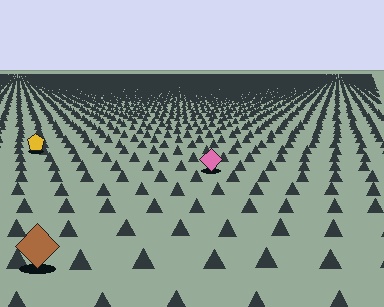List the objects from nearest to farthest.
From nearest to farthest: the brown diamond, the pink diamond, the yellow pentagon.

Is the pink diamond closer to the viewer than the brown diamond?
No. The brown diamond is closer — you can tell from the texture gradient: the ground texture is coarser near it.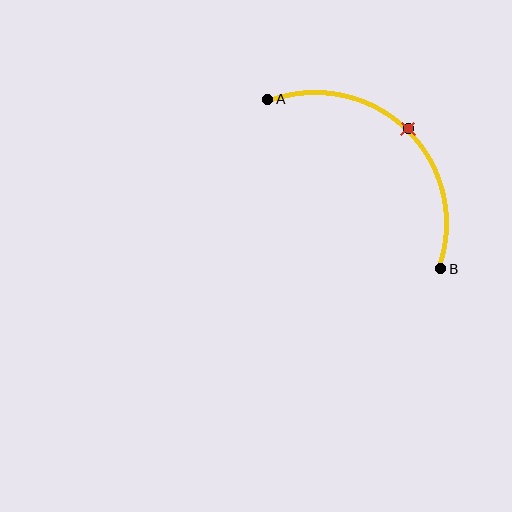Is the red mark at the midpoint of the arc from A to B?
Yes. The red mark lies on the arc at equal arc-length from both A and B — it is the arc midpoint.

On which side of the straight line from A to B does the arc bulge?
The arc bulges above and to the right of the straight line connecting A and B.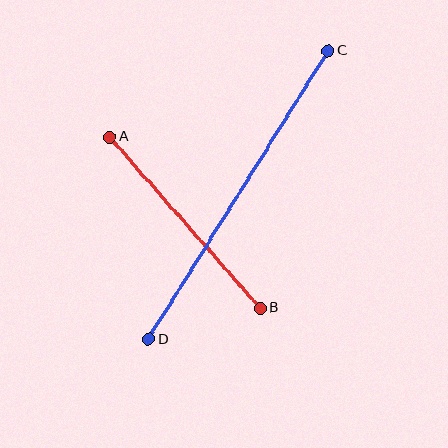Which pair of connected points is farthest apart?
Points C and D are farthest apart.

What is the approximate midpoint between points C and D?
The midpoint is at approximately (238, 195) pixels.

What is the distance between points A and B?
The distance is approximately 228 pixels.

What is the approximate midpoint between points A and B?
The midpoint is at approximately (185, 223) pixels.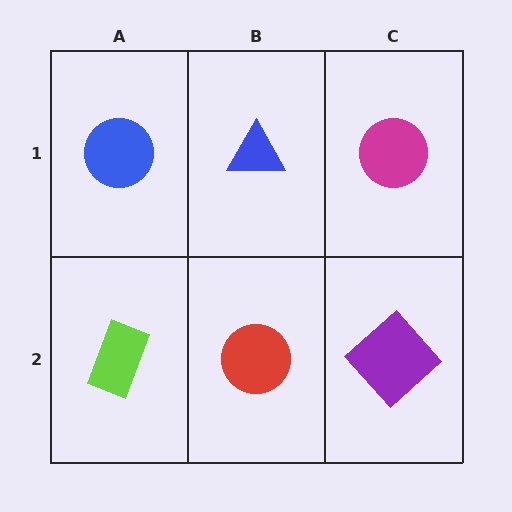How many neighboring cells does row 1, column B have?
3.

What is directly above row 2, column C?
A magenta circle.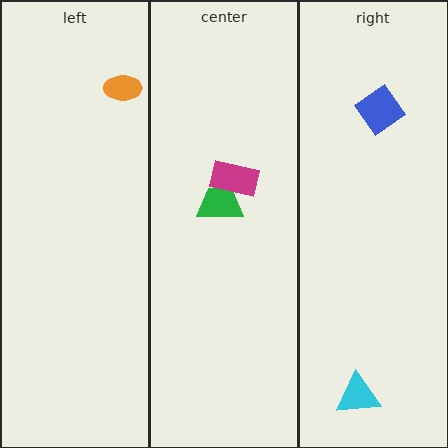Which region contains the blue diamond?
The right region.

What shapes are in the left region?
The orange ellipse.